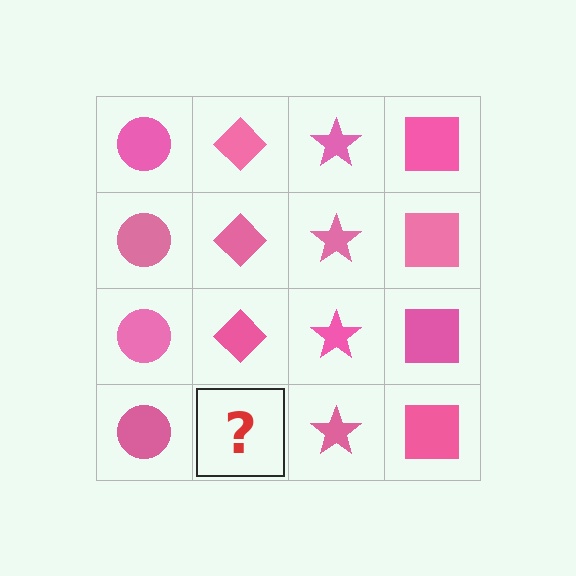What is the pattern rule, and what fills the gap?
The rule is that each column has a consistent shape. The gap should be filled with a pink diamond.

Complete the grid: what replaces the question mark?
The question mark should be replaced with a pink diamond.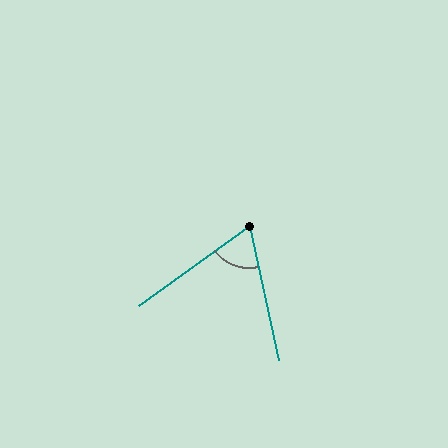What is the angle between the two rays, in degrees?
Approximately 67 degrees.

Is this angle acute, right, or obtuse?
It is acute.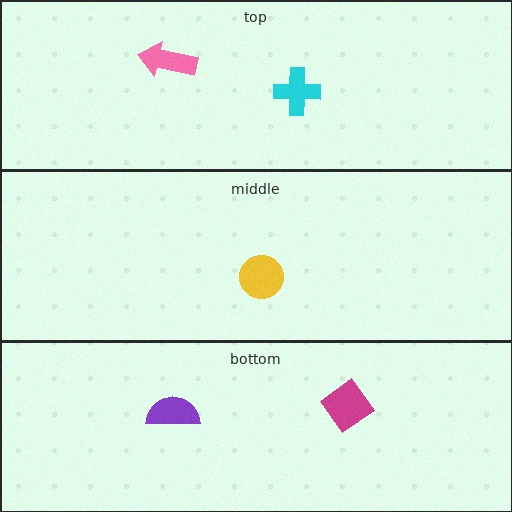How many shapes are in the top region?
2.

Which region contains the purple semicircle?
The bottom region.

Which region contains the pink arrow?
The top region.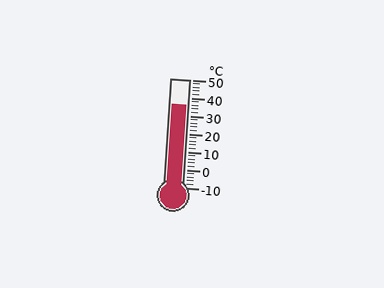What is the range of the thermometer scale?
The thermometer scale ranges from -10°C to 50°C.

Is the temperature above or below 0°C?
The temperature is above 0°C.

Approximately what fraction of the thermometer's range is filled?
The thermometer is filled to approximately 75% of its range.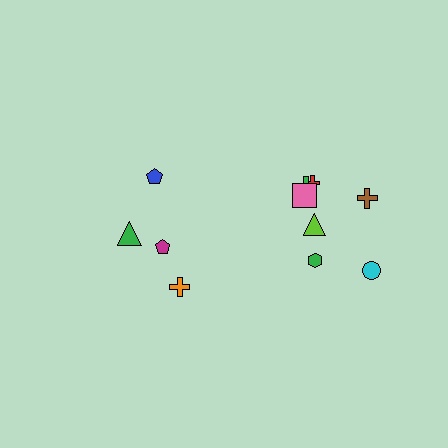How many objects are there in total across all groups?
There are 11 objects.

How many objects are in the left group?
There are 4 objects.